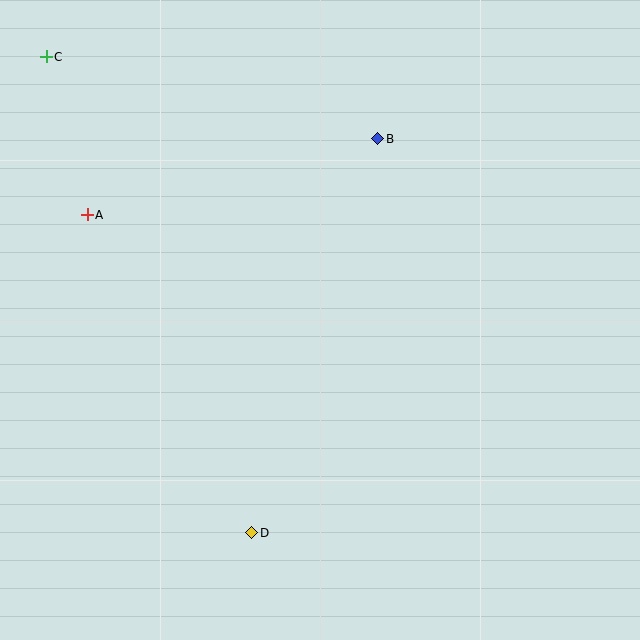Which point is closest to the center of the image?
Point B at (378, 139) is closest to the center.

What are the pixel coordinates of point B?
Point B is at (378, 139).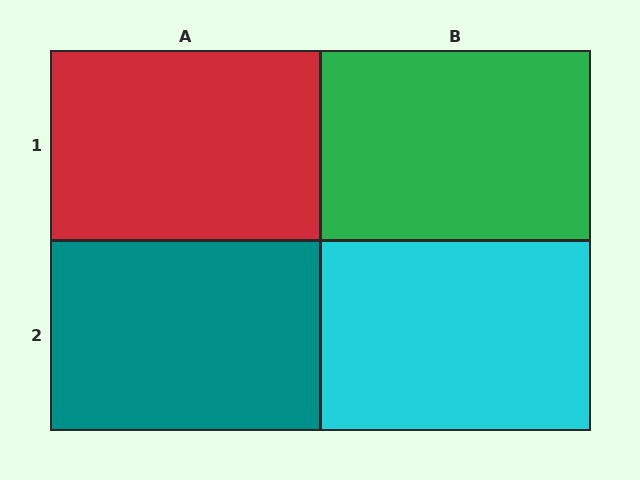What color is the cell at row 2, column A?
Teal.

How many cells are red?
1 cell is red.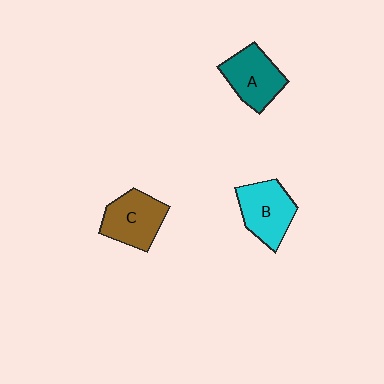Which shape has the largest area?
Shape B (cyan).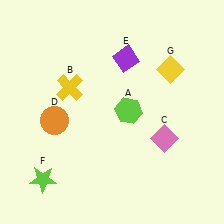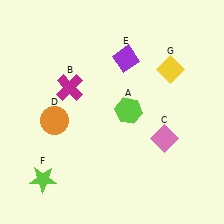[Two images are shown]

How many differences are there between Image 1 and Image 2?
There is 1 difference between the two images.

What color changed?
The cross (B) changed from yellow in Image 1 to magenta in Image 2.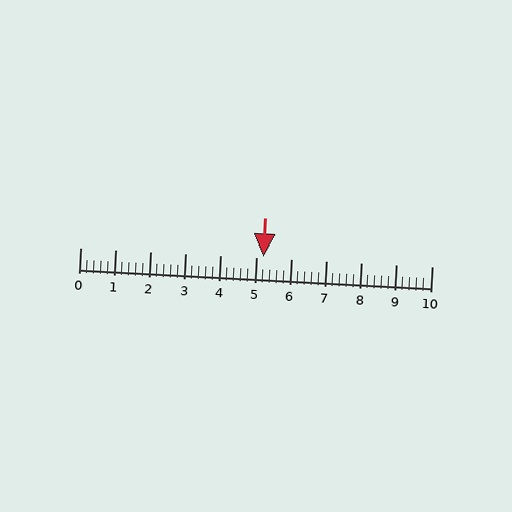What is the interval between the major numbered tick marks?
The major tick marks are spaced 1 units apart.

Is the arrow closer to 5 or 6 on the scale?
The arrow is closer to 5.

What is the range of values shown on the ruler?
The ruler shows values from 0 to 10.